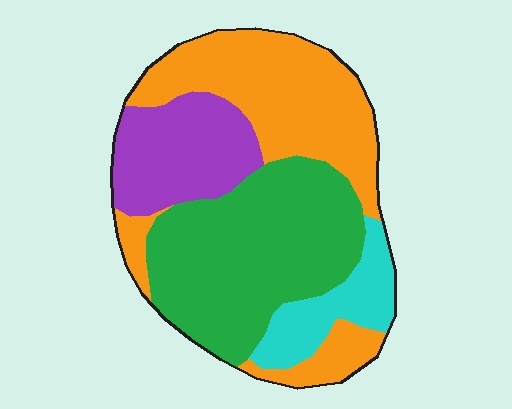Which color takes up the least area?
Cyan, at roughly 10%.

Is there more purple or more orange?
Orange.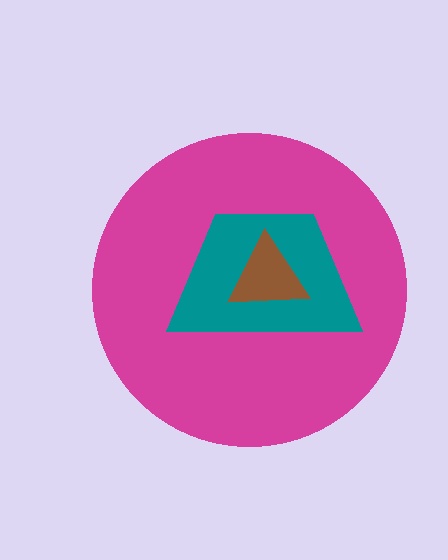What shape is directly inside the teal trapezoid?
The brown triangle.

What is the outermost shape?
The magenta circle.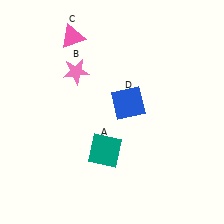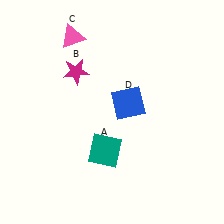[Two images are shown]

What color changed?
The star (B) changed from pink in Image 1 to magenta in Image 2.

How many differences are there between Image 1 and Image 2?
There is 1 difference between the two images.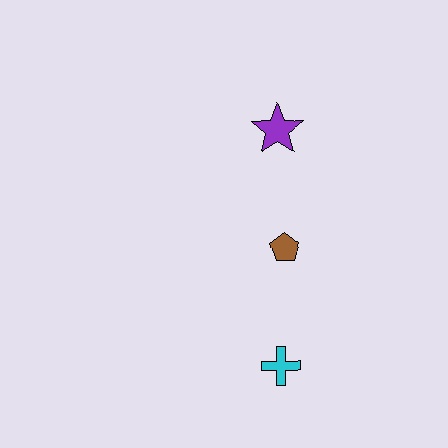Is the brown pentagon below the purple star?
Yes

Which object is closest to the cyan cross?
The brown pentagon is closest to the cyan cross.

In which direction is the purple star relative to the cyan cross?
The purple star is above the cyan cross.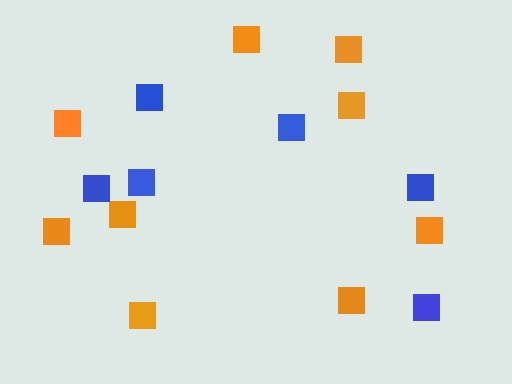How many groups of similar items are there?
There are 2 groups: one group of orange squares (9) and one group of blue squares (6).